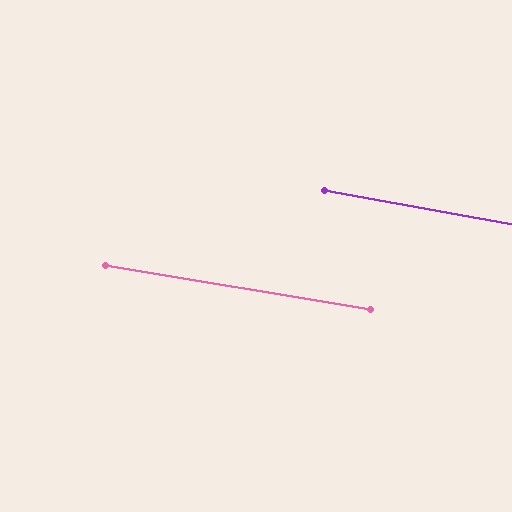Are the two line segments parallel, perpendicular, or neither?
Parallel — their directions differ by only 0.7°.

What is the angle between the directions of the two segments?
Approximately 1 degree.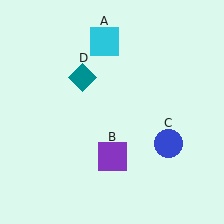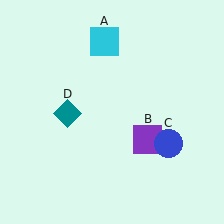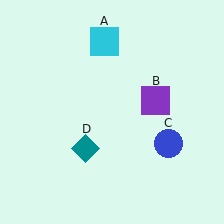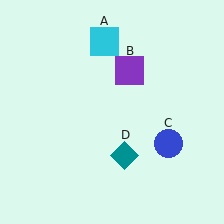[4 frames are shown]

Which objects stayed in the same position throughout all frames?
Cyan square (object A) and blue circle (object C) remained stationary.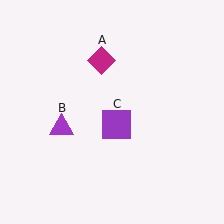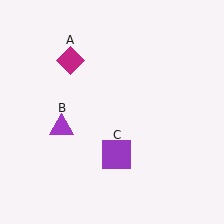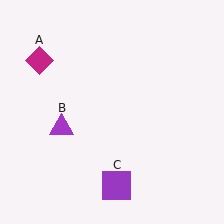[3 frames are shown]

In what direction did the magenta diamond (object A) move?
The magenta diamond (object A) moved left.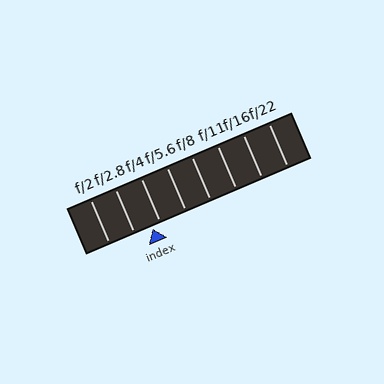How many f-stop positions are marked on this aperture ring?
There are 8 f-stop positions marked.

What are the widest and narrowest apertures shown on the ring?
The widest aperture shown is f/2 and the narrowest is f/22.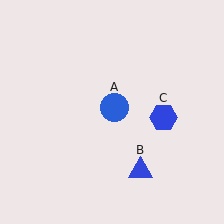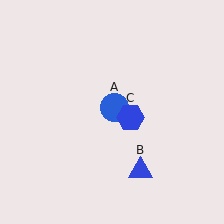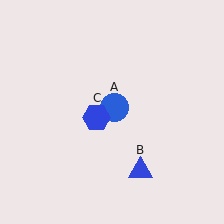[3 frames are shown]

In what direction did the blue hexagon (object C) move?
The blue hexagon (object C) moved left.